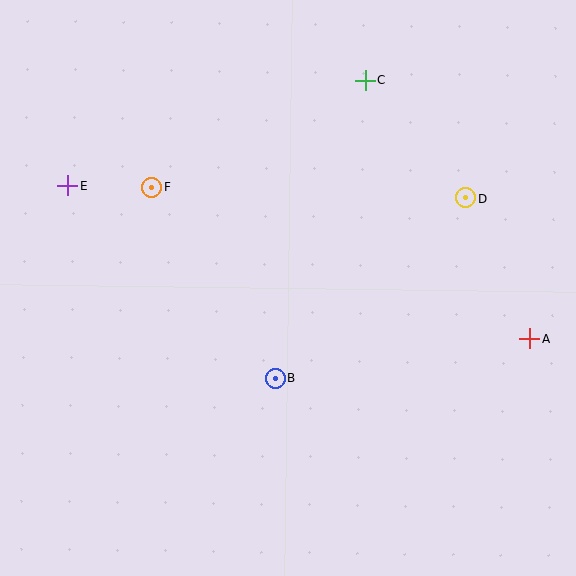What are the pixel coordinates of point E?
Point E is at (68, 186).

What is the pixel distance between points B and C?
The distance between B and C is 312 pixels.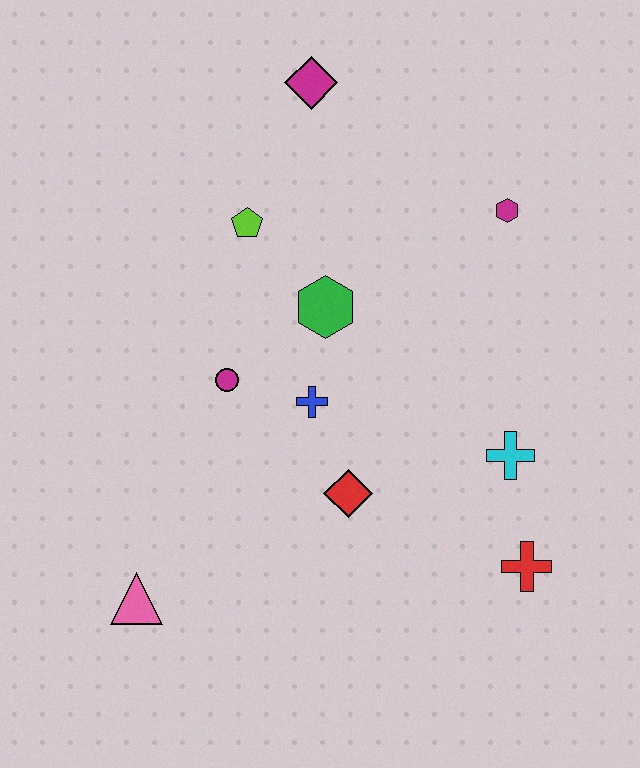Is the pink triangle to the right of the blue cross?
No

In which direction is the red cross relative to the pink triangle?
The red cross is to the right of the pink triangle.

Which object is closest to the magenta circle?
The blue cross is closest to the magenta circle.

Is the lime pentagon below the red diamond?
No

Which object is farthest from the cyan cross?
The magenta diamond is farthest from the cyan cross.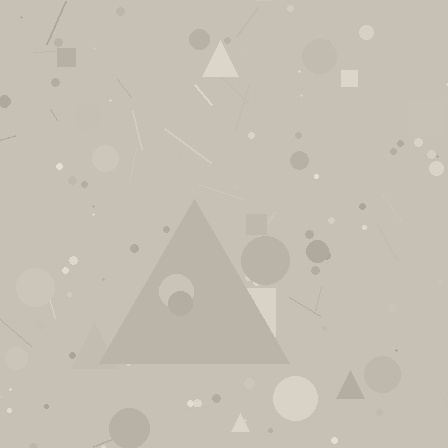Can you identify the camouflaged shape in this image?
The camouflaged shape is a triangle.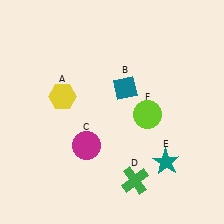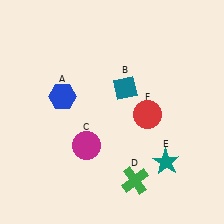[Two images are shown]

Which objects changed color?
A changed from yellow to blue. F changed from lime to red.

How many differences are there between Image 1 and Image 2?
There are 2 differences between the two images.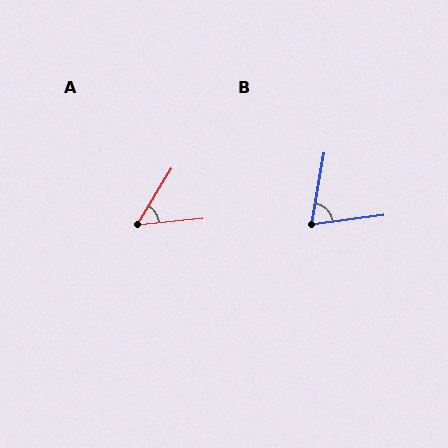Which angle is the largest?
B, at approximately 73 degrees.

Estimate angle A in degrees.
Approximately 53 degrees.